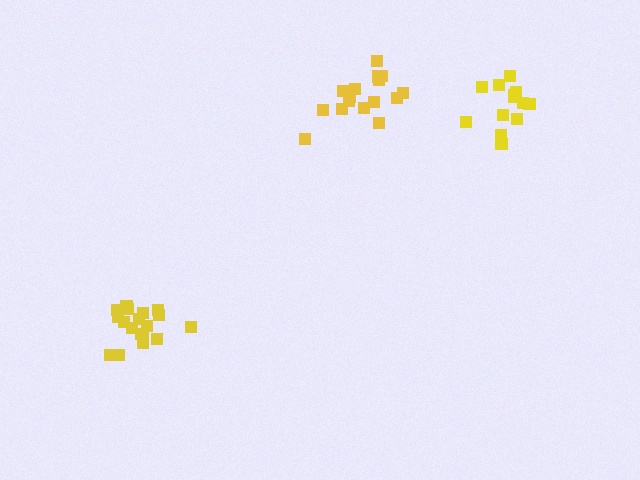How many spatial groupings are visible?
There are 3 spatial groupings.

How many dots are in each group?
Group 1: 18 dots, Group 2: 13 dots, Group 3: 16 dots (47 total).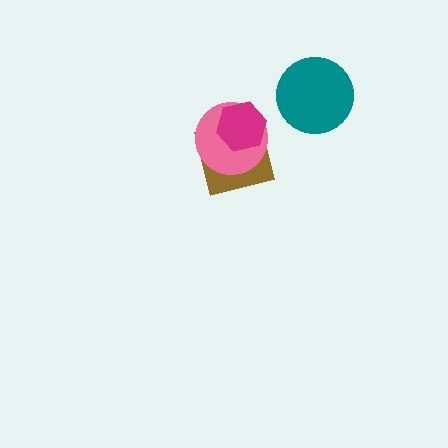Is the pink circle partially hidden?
Yes, it is partially covered by another shape.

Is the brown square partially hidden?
Yes, it is partially covered by another shape.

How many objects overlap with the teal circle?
0 objects overlap with the teal circle.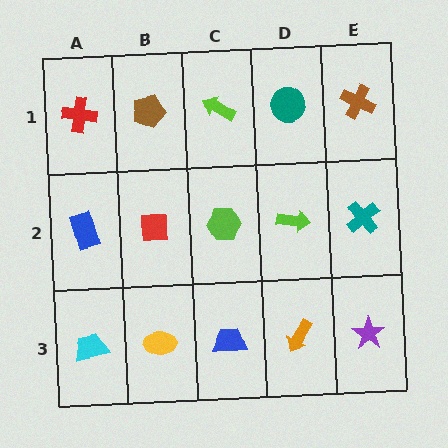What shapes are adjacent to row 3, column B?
A red square (row 2, column B), a cyan trapezoid (row 3, column A), a blue trapezoid (row 3, column C).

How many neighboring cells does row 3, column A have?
2.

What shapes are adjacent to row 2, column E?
A brown cross (row 1, column E), a purple star (row 3, column E), a lime arrow (row 2, column D).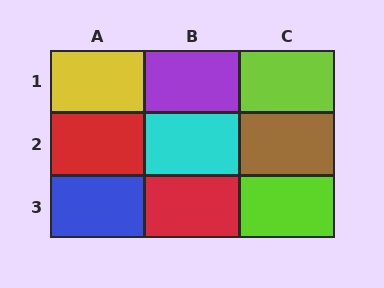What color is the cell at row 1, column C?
Lime.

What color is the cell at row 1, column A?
Yellow.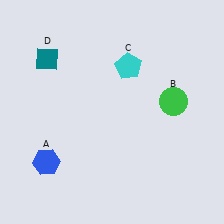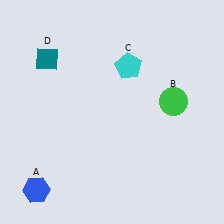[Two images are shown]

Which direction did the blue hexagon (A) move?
The blue hexagon (A) moved down.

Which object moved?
The blue hexagon (A) moved down.